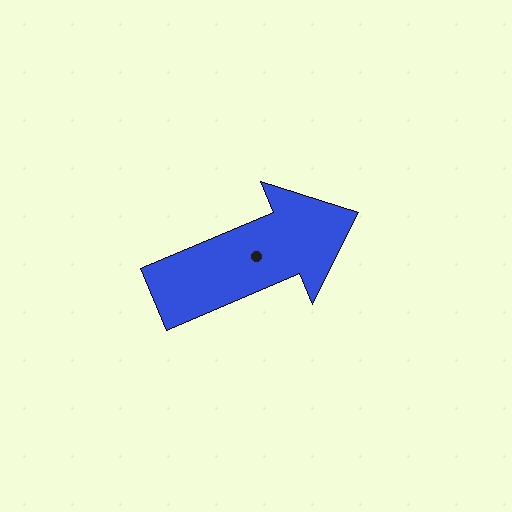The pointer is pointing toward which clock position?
Roughly 2 o'clock.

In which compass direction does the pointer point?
Northeast.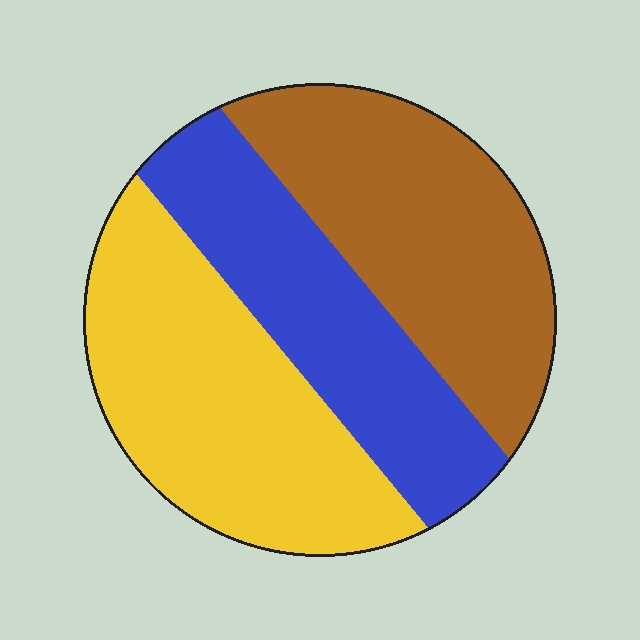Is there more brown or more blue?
Brown.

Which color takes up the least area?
Blue, at roughly 30%.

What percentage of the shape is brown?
Brown takes up about one third (1/3) of the shape.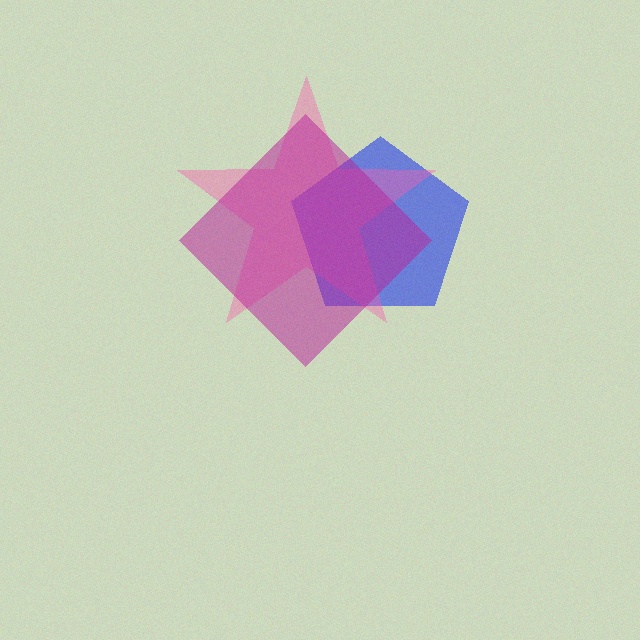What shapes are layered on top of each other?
The layered shapes are: a blue pentagon, a pink star, a magenta diamond.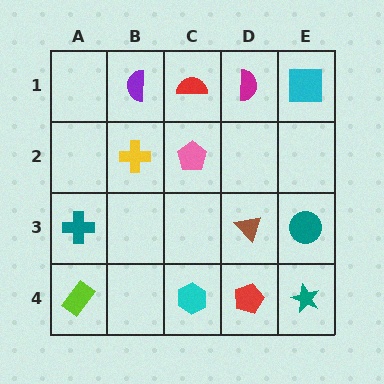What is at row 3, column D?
A brown triangle.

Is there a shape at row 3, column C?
No, that cell is empty.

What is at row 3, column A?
A teal cross.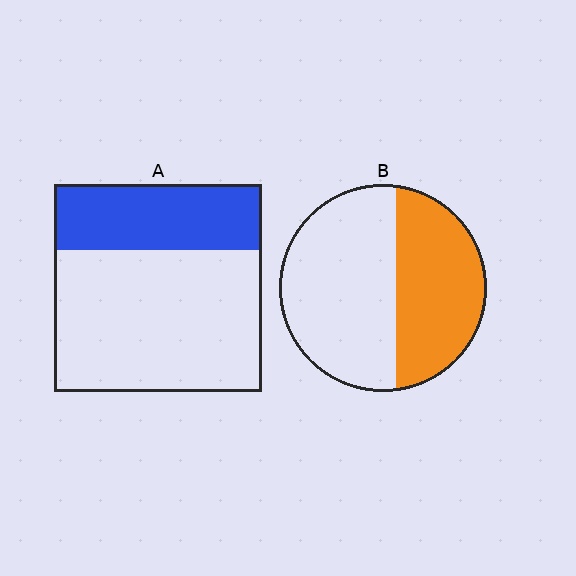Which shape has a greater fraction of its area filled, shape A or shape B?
Shape B.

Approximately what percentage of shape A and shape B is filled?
A is approximately 30% and B is approximately 40%.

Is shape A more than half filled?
No.